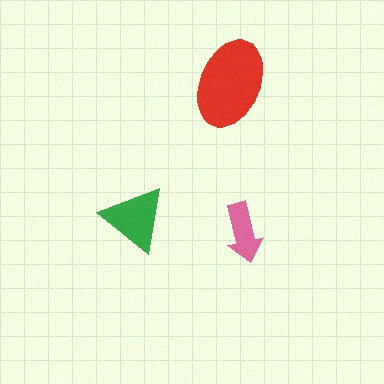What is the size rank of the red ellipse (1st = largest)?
1st.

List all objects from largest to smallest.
The red ellipse, the green triangle, the pink arrow.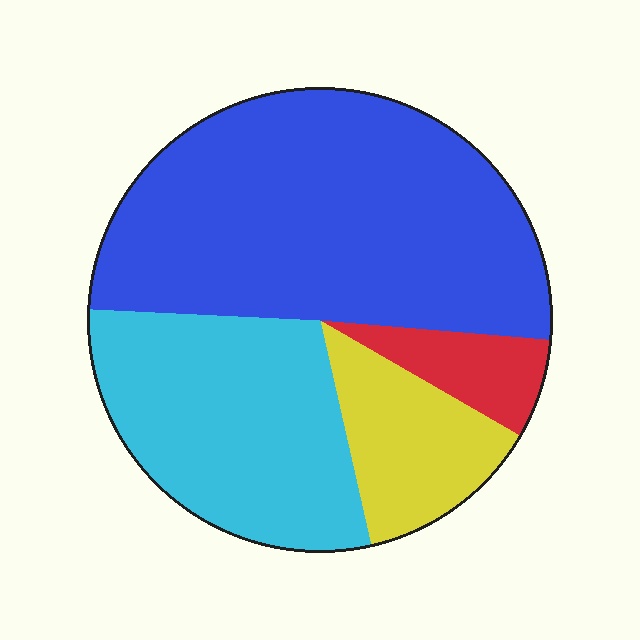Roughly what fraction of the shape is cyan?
Cyan covers about 30% of the shape.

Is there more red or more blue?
Blue.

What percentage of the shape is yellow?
Yellow takes up about one eighth (1/8) of the shape.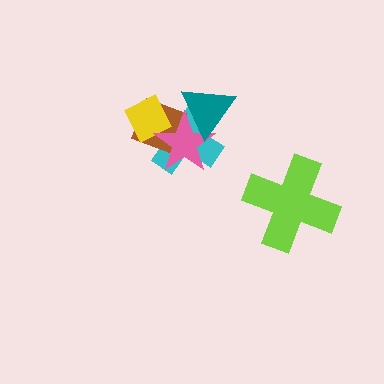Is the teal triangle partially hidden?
No, no other shape covers it.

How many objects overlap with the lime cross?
0 objects overlap with the lime cross.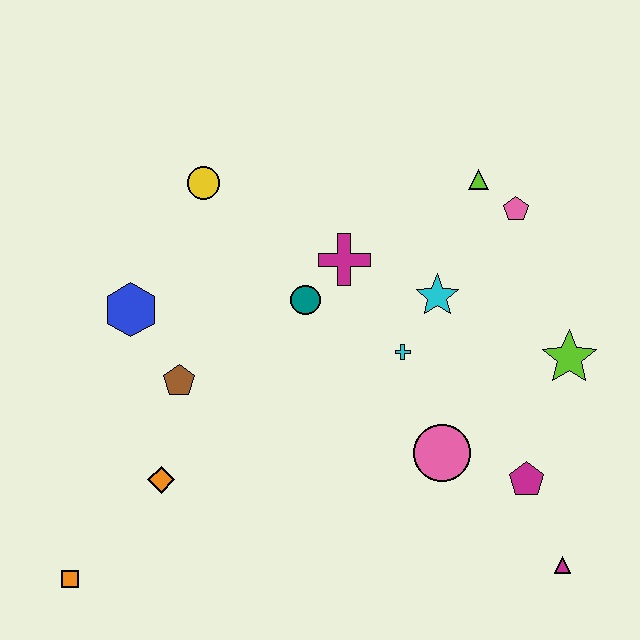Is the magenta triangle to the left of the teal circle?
No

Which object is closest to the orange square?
The orange diamond is closest to the orange square.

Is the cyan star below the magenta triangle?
No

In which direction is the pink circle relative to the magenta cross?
The pink circle is below the magenta cross.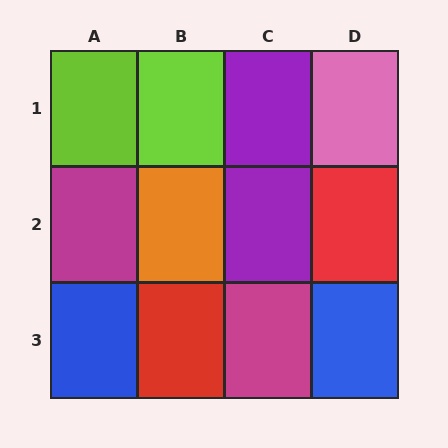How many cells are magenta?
2 cells are magenta.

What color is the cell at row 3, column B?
Red.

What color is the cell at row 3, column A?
Blue.